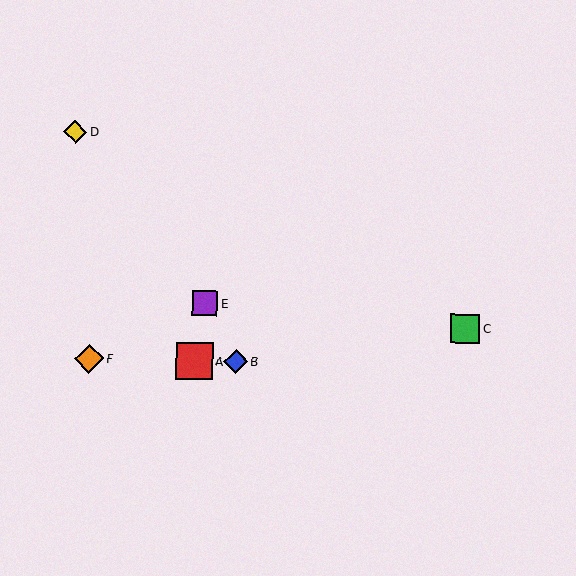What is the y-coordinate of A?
Object A is at y≈361.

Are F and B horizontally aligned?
Yes, both are at y≈359.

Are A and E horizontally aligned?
No, A is at y≈361 and E is at y≈303.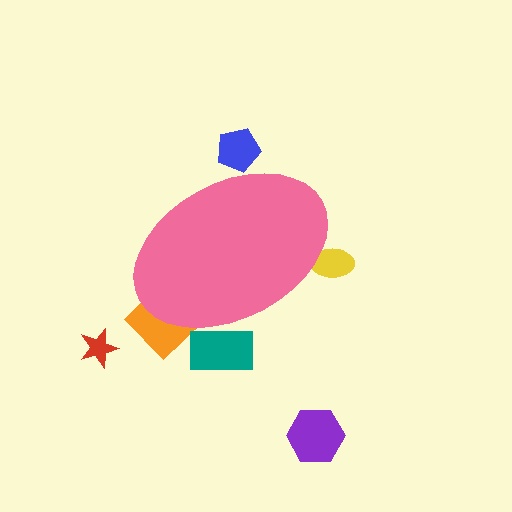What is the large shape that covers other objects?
A pink ellipse.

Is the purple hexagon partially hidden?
No, the purple hexagon is fully visible.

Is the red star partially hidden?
No, the red star is fully visible.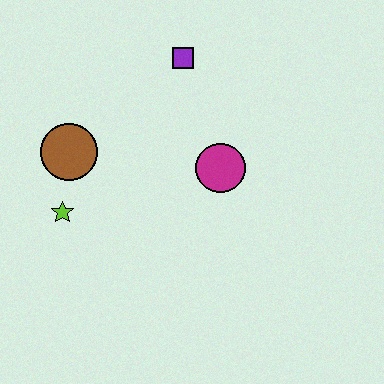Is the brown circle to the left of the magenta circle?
Yes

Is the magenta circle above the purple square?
No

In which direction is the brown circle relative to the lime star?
The brown circle is above the lime star.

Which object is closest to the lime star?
The brown circle is closest to the lime star.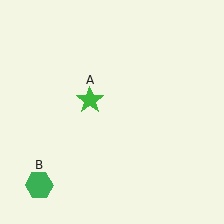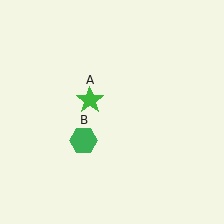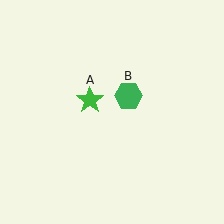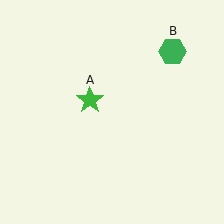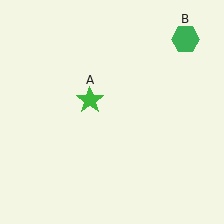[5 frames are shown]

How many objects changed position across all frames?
1 object changed position: green hexagon (object B).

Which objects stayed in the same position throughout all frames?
Green star (object A) remained stationary.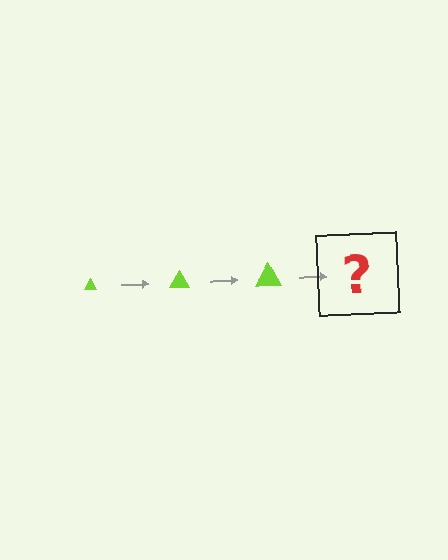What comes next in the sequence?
The next element should be a lime triangle, larger than the previous one.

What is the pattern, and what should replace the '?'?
The pattern is that the triangle gets progressively larger each step. The '?' should be a lime triangle, larger than the previous one.